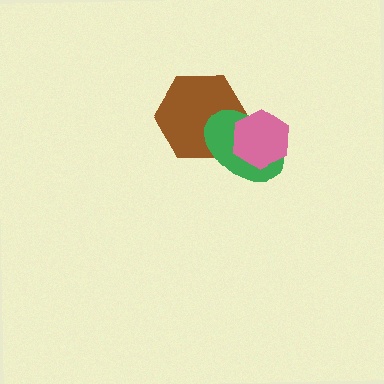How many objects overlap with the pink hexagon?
2 objects overlap with the pink hexagon.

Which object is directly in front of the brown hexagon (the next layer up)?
The green ellipse is directly in front of the brown hexagon.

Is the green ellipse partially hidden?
Yes, it is partially covered by another shape.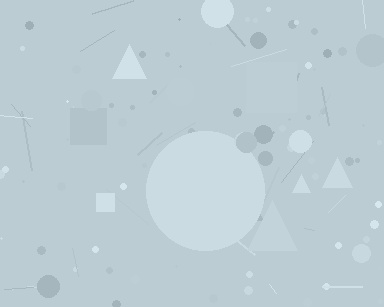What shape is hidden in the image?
A circle is hidden in the image.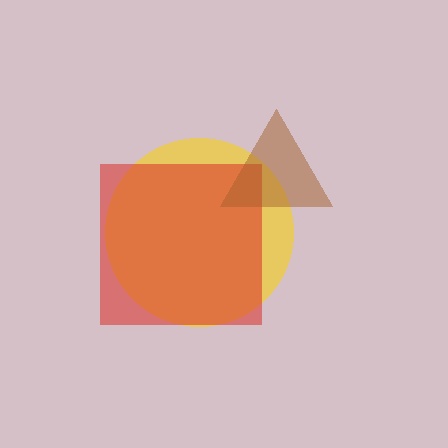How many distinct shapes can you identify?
There are 3 distinct shapes: a yellow circle, a red square, a brown triangle.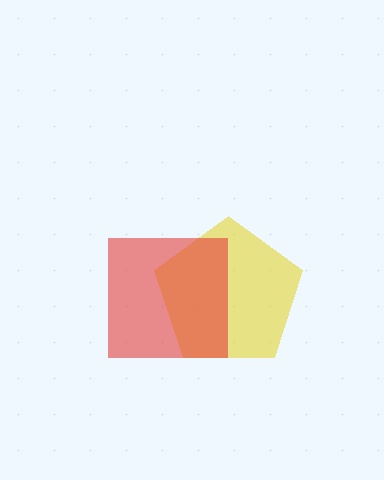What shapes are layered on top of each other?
The layered shapes are: a yellow pentagon, a red square.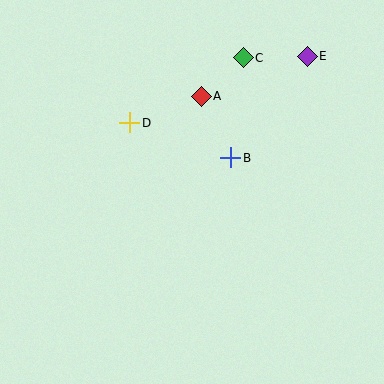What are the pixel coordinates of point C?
Point C is at (243, 58).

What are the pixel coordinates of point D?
Point D is at (130, 123).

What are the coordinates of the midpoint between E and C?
The midpoint between E and C is at (275, 57).